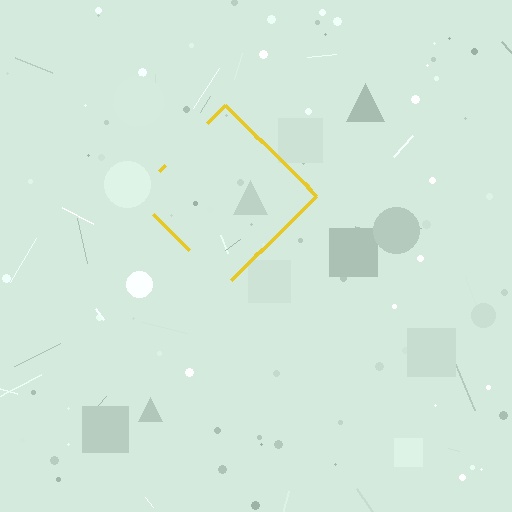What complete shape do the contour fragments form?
The contour fragments form a diamond.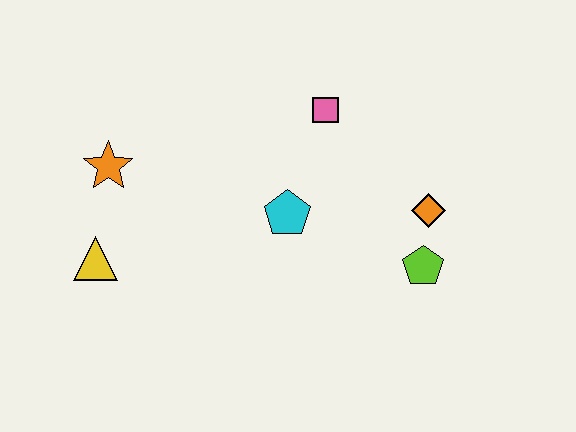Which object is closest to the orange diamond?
The lime pentagon is closest to the orange diamond.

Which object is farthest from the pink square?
The yellow triangle is farthest from the pink square.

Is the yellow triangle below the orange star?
Yes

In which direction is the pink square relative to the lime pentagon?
The pink square is above the lime pentagon.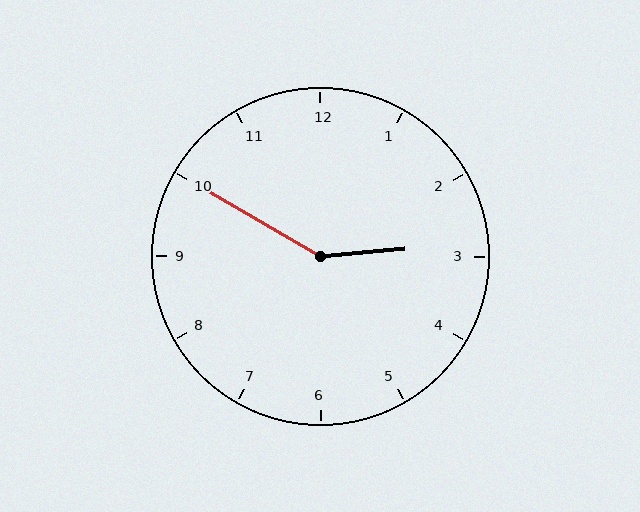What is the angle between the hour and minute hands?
Approximately 145 degrees.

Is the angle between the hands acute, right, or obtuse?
It is obtuse.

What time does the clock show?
2:50.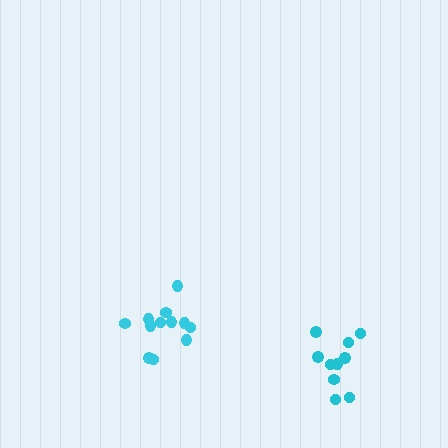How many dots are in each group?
Group 1: 10 dots, Group 2: 12 dots (22 total).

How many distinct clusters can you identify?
There are 2 distinct clusters.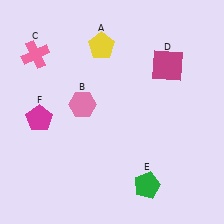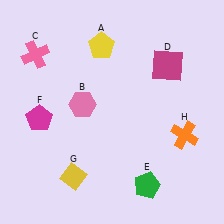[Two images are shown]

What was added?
A yellow diamond (G), an orange cross (H) were added in Image 2.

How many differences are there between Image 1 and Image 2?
There are 2 differences between the two images.